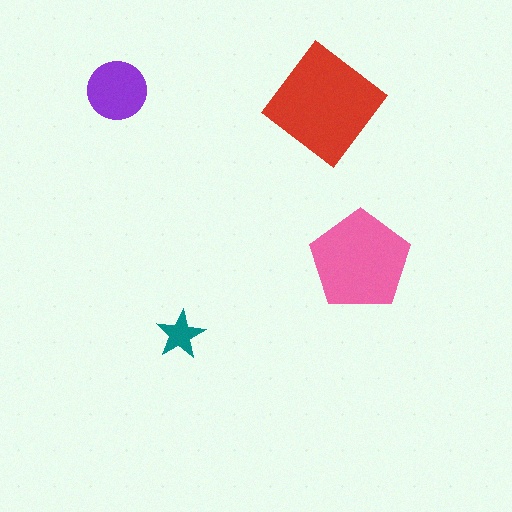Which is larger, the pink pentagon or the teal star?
The pink pentagon.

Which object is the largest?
The red diamond.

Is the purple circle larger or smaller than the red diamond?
Smaller.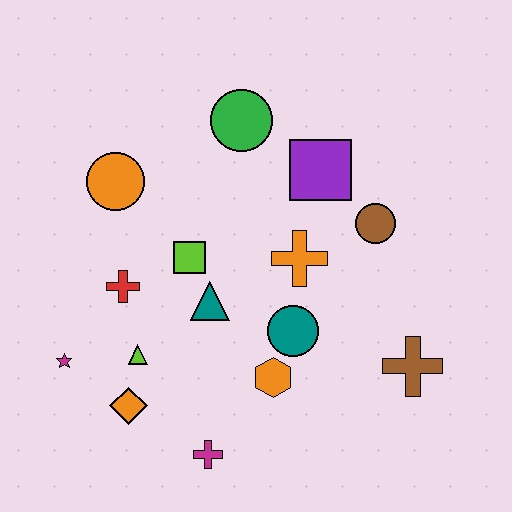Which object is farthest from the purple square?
The magenta star is farthest from the purple square.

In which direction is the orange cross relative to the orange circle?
The orange cross is to the right of the orange circle.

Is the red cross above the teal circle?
Yes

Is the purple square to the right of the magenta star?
Yes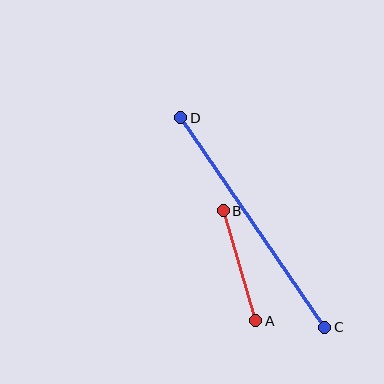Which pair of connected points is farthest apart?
Points C and D are farthest apart.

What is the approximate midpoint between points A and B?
The midpoint is at approximately (240, 266) pixels.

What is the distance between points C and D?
The distance is approximately 254 pixels.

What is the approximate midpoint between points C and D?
The midpoint is at approximately (253, 222) pixels.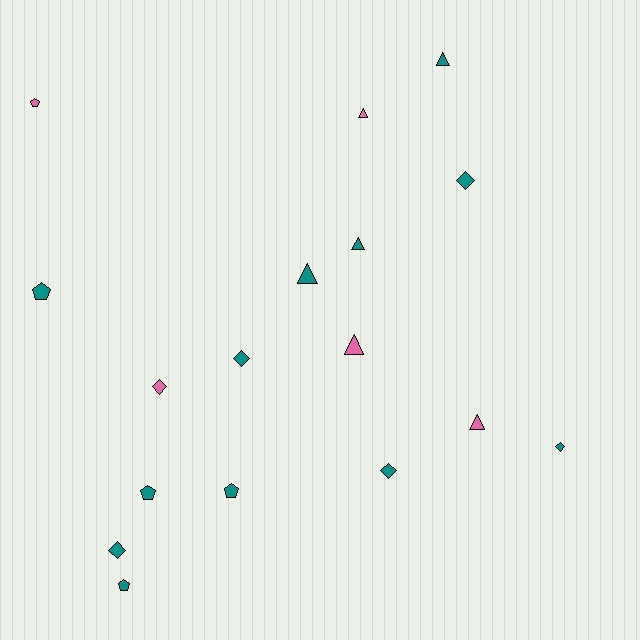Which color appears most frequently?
Teal, with 12 objects.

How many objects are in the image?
There are 17 objects.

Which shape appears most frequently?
Diamond, with 6 objects.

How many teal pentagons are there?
There are 4 teal pentagons.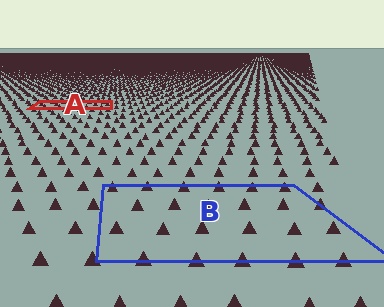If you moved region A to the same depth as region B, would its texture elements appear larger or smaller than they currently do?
They would appear larger. At a closer depth, the same texture elements are projected at a bigger on-screen size.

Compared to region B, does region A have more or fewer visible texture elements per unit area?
Region A has more texture elements per unit area — they are packed more densely because it is farther away.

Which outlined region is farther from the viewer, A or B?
Region A is farther from the viewer — the texture elements inside it appear smaller and more densely packed.